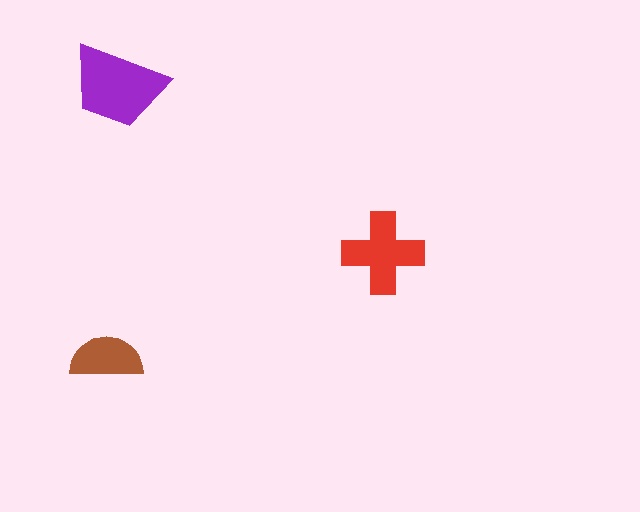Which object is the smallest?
The brown semicircle.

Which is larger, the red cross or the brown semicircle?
The red cross.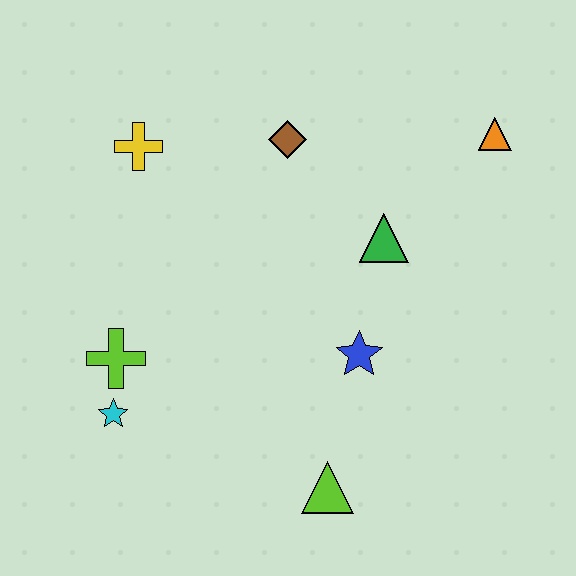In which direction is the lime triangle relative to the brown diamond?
The lime triangle is below the brown diamond.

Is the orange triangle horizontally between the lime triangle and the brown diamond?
No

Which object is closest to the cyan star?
The lime cross is closest to the cyan star.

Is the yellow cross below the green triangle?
No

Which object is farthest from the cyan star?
The orange triangle is farthest from the cyan star.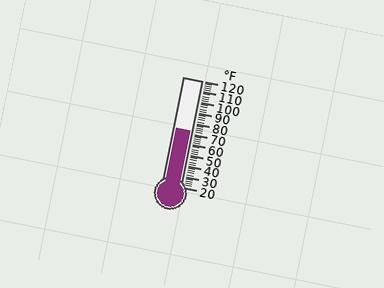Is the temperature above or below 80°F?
The temperature is below 80°F.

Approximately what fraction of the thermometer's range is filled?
The thermometer is filled to approximately 50% of its range.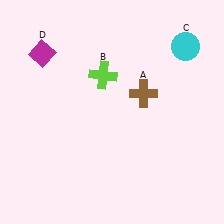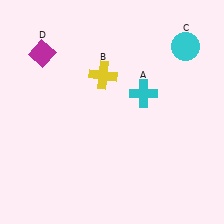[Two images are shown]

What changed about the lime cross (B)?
In Image 1, B is lime. In Image 2, it changed to yellow.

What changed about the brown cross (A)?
In Image 1, A is brown. In Image 2, it changed to cyan.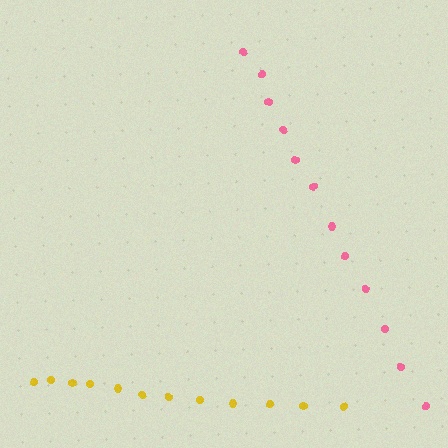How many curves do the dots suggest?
There are 2 distinct paths.